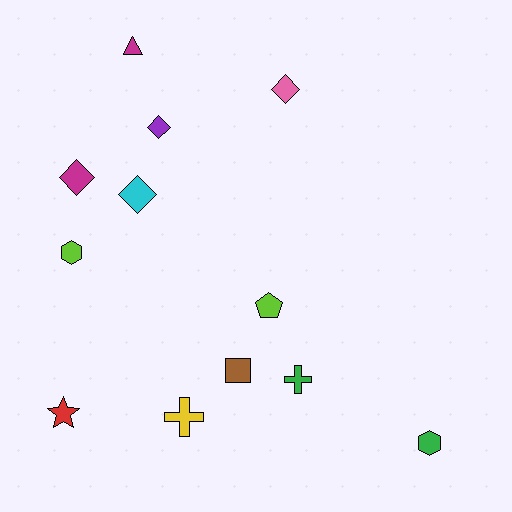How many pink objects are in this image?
There is 1 pink object.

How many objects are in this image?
There are 12 objects.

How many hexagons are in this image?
There are 2 hexagons.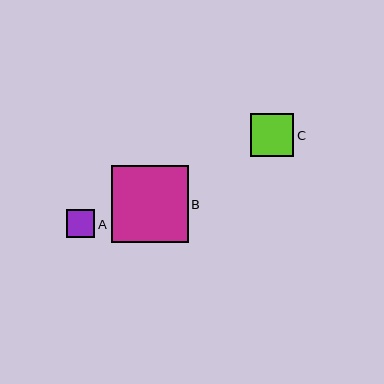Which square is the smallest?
Square A is the smallest with a size of approximately 28 pixels.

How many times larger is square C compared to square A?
Square C is approximately 1.5 times the size of square A.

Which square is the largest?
Square B is the largest with a size of approximately 77 pixels.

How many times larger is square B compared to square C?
Square B is approximately 1.8 times the size of square C.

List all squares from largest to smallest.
From largest to smallest: B, C, A.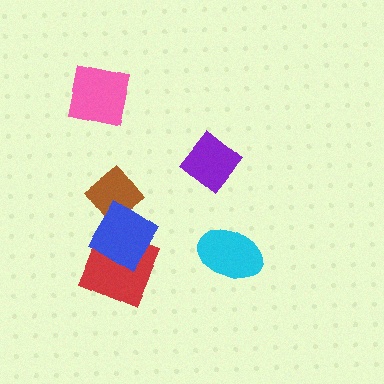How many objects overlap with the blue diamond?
2 objects overlap with the blue diamond.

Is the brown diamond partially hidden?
Yes, it is partially covered by another shape.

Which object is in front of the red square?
The blue diamond is in front of the red square.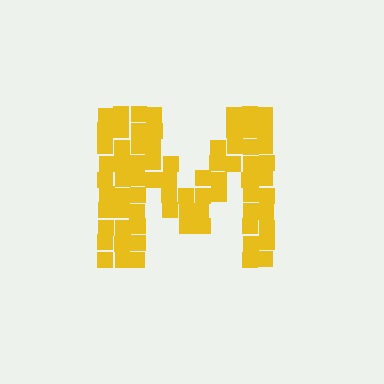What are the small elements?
The small elements are squares.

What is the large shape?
The large shape is the letter M.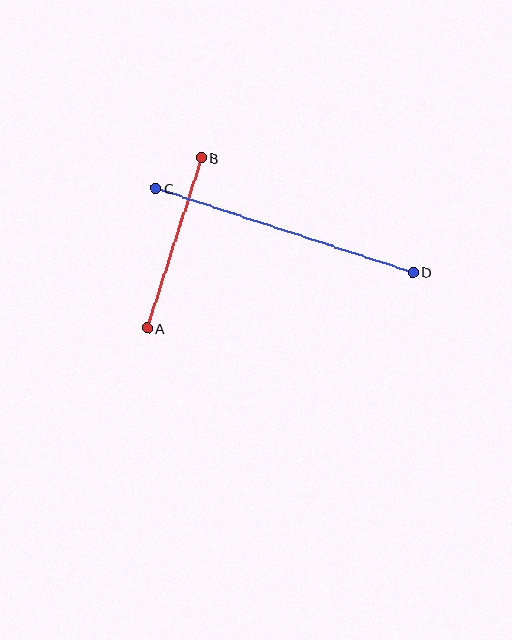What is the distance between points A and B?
The distance is approximately 178 pixels.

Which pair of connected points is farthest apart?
Points C and D are farthest apart.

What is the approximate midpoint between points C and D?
The midpoint is at approximately (284, 230) pixels.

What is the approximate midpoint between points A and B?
The midpoint is at approximately (174, 243) pixels.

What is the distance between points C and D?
The distance is approximately 271 pixels.